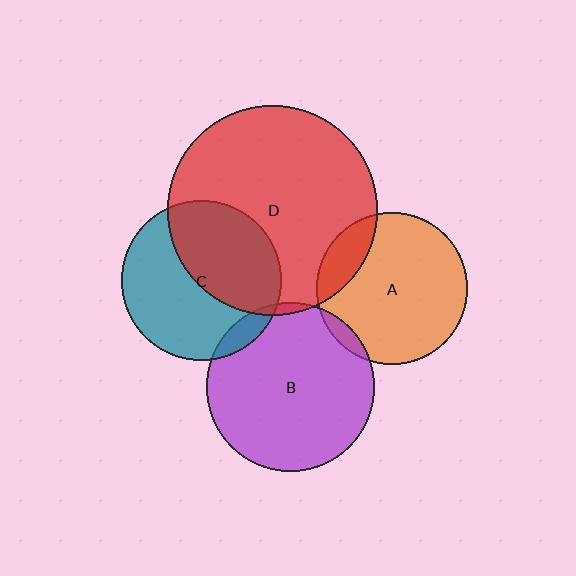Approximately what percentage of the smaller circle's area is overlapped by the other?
Approximately 5%.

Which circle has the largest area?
Circle D (red).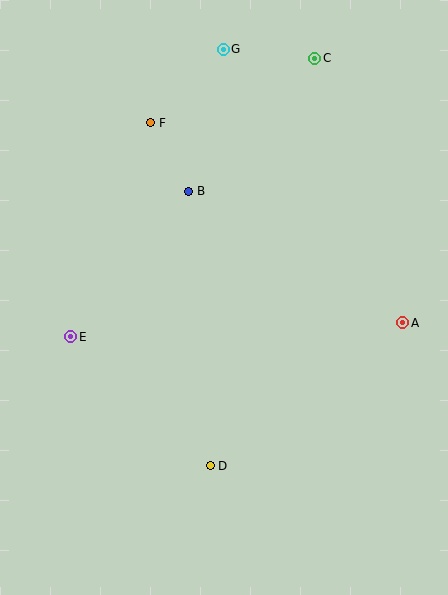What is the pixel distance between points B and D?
The distance between B and D is 276 pixels.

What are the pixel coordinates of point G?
Point G is at (223, 49).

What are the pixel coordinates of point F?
Point F is at (151, 123).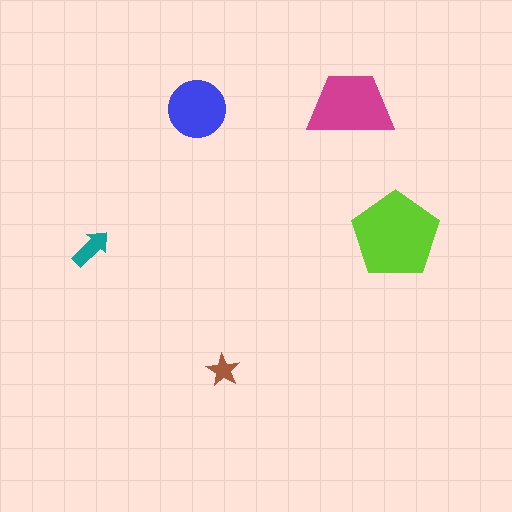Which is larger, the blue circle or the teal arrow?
The blue circle.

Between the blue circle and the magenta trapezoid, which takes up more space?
The magenta trapezoid.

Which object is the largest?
The lime pentagon.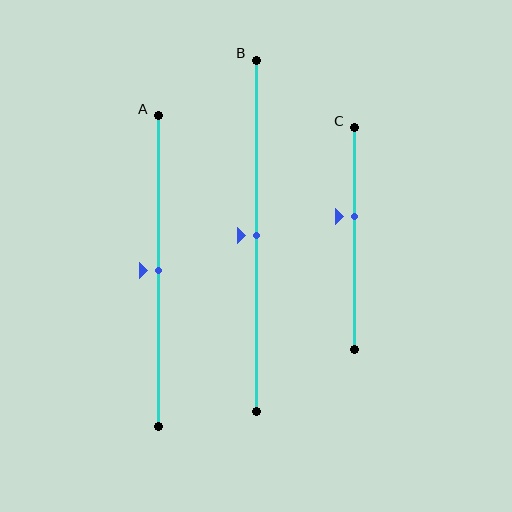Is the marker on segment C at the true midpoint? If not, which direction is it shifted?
No, the marker on segment C is shifted upward by about 10% of the segment length.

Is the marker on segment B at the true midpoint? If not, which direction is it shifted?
Yes, the marker on segment B is at the true midpoint.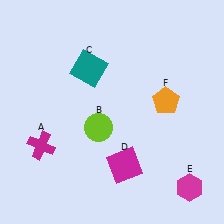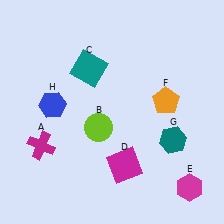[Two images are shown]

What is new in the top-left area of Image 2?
A blue hexagon (H) was added in the top-left area of Image 2.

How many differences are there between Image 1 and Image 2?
There are 2 differences between the two images.